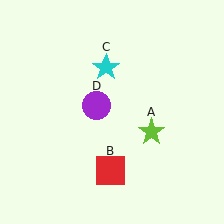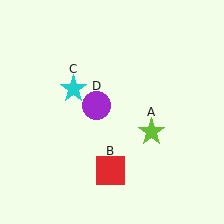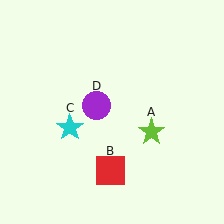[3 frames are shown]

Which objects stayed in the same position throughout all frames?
Lime star (object A) and red square (object B) and purple circle (object D) remained stationary.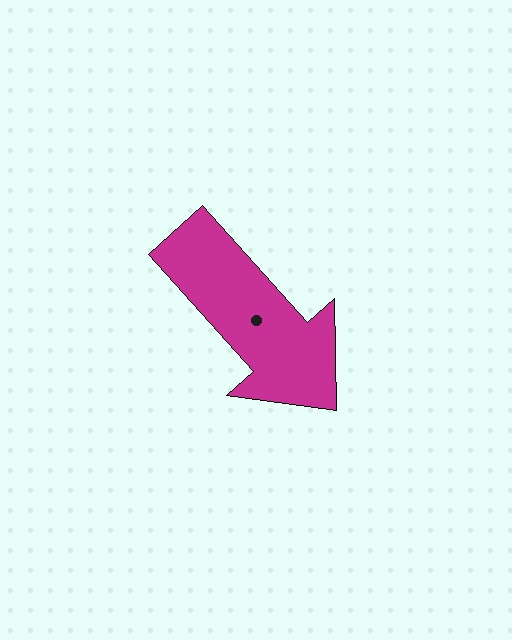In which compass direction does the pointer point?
Southeast.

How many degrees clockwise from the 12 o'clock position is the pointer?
Approximately 138 degrees.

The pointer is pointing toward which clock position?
Roughly 5 o'clock.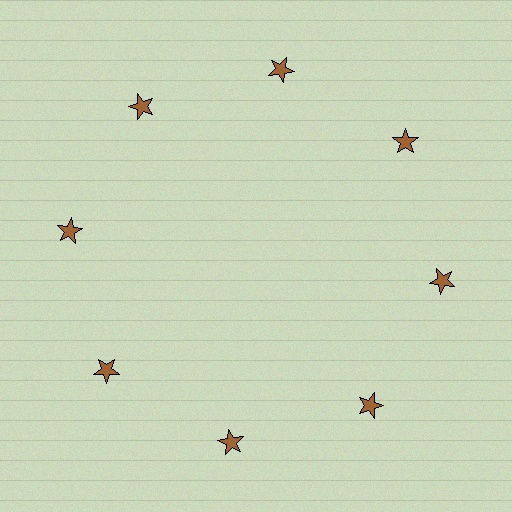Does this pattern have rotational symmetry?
Yes, this pattern has 8-fold rotational symmetry. It looks the same after rotating 45 degrees around the center.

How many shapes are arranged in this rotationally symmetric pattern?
There are 8 shapes, arranged in 8 groups of 1.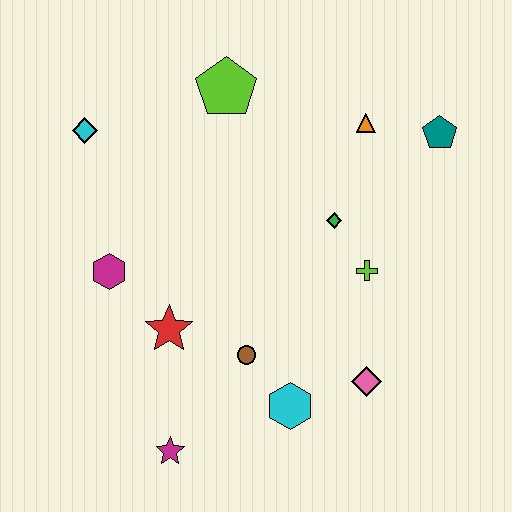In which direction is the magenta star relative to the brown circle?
The magenta star is below the brown circle.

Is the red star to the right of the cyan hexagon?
No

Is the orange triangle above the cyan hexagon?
Yes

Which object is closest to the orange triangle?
The teal pentagon is closest to the orange triangle.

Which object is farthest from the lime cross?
The cyan diamond is farthest from the lime cross.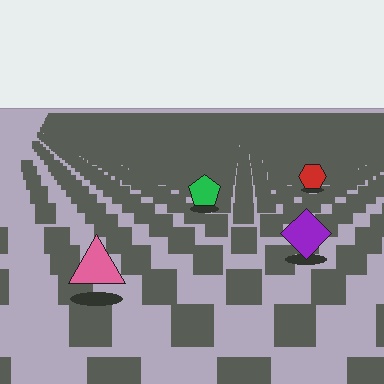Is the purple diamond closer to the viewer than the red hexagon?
Yes. The purple diamond is closer — you can tell from the texture gradient: the ground texture is coarser near it.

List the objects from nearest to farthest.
From nearest to farthest: the pink triangle, the purple diamond, the green pentagon, the red hexagon.